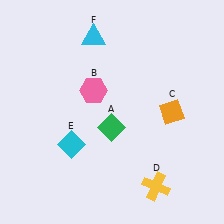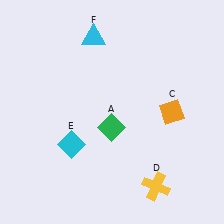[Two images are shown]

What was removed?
The pink hexagon (B) was removed in Image 2.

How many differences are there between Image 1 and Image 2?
There is 1 difference between the two images.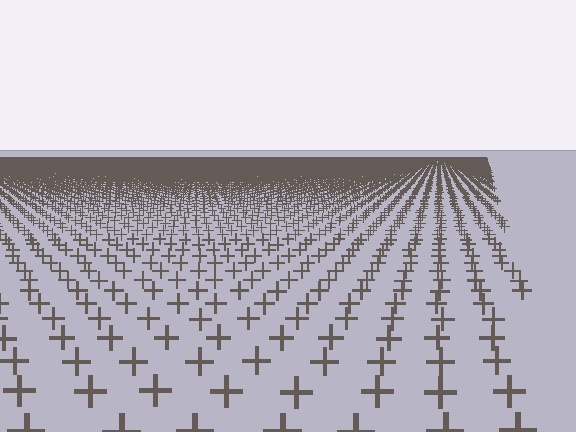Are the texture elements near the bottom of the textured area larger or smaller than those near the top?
Larger. Near the bottom, elements are closer to the viewer and appear at a bigger on-screen size.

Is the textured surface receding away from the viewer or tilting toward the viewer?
The surface is receding away from the viewer. Texture elements get smaller and denser toward the top.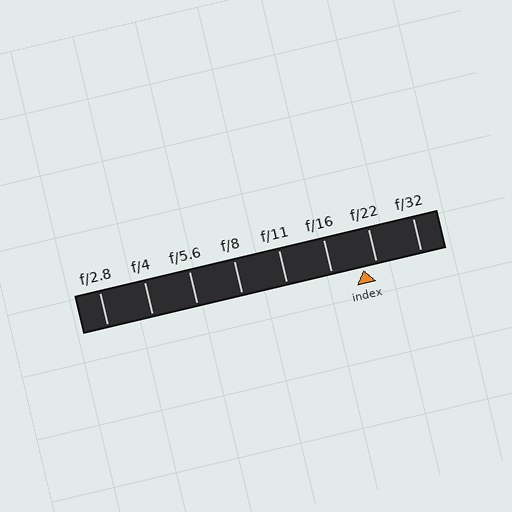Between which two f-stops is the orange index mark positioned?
The index mark is between f/16 and f/22.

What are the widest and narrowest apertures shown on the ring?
The widest aperture shown is f/2.8 and the narrowest is f/32.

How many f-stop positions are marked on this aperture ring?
There are 8 f-stop positions marked.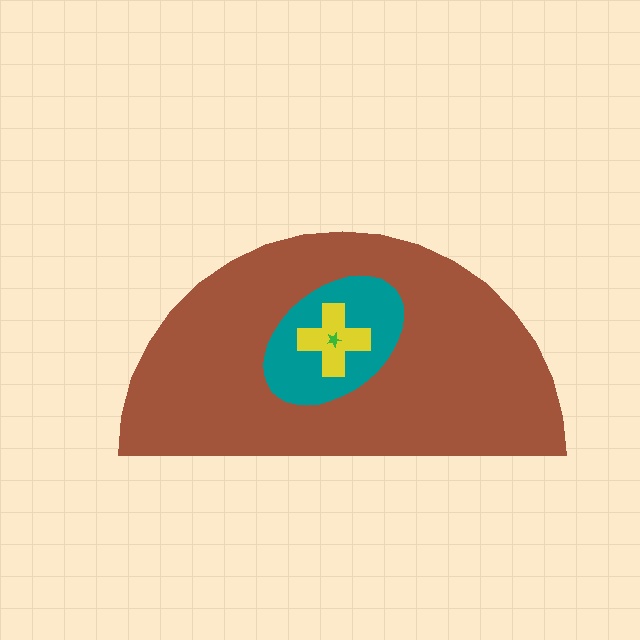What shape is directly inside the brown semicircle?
The teal ellipse.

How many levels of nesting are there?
4.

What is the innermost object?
The green star.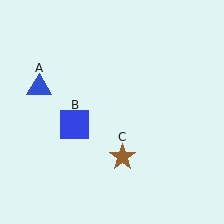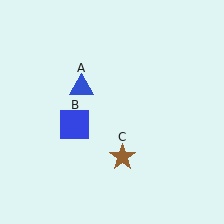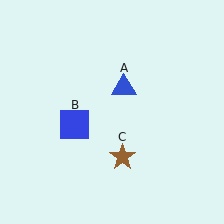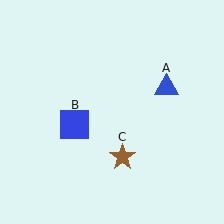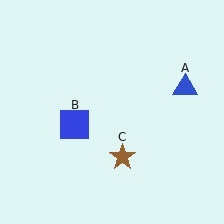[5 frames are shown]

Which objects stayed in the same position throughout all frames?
Blue square (object B) and brown star (object C) remained stationary.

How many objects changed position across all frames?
1 object changed position: blue triangle (object A).